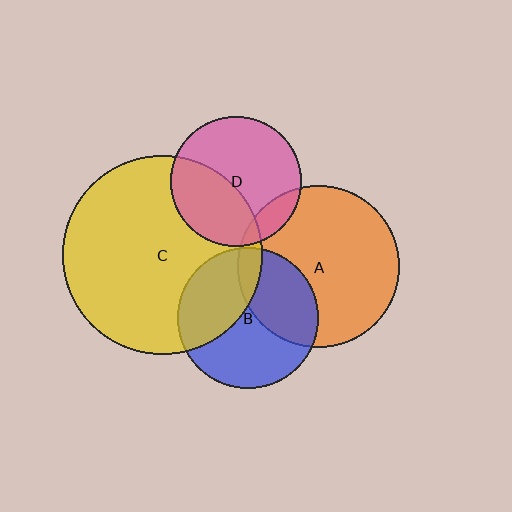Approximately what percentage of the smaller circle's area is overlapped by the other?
Approximately 40%.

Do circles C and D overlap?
Yes.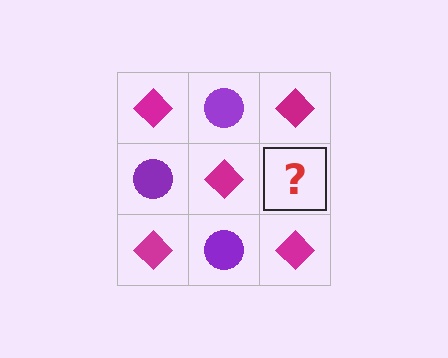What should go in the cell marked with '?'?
The missing cell should contain a purple circle.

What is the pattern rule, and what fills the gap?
The rule is that it alternates magenta diamond and purple circle in a checkerboard pattern. The gap should be filled with a purple circle.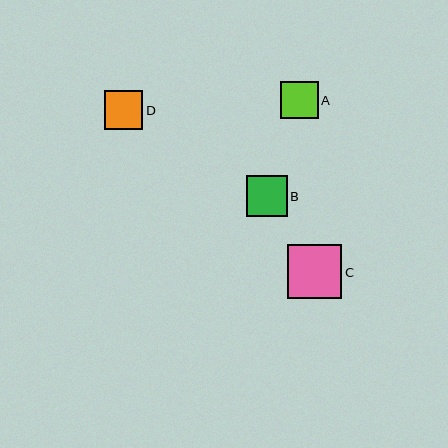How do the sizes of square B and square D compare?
Square B and square D are approximately the same size.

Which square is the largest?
Square C is the largest with a size of approximately 54 pixels.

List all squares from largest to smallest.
From largest to smallest: C, B, D, A.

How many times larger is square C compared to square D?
Square C is approximately 1.4 times the size of square D.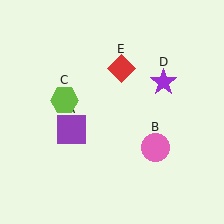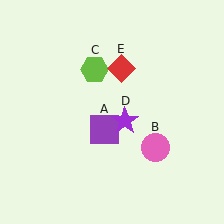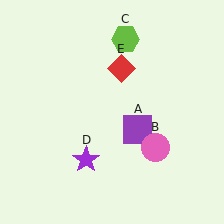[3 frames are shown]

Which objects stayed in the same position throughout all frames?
Pink circle (object B) and red diamond (object E) remained stationary.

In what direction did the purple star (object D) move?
The purple star (object D) moved down and to the left.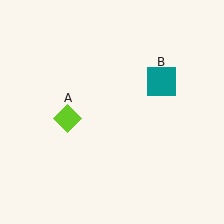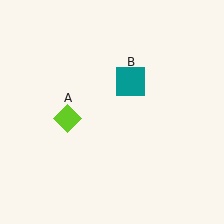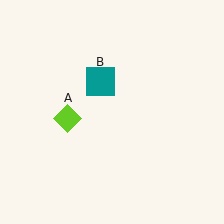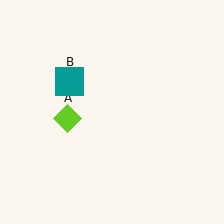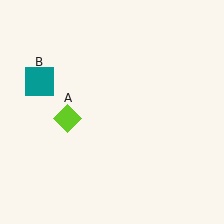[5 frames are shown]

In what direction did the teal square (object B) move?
The teal square (object B) moved left.